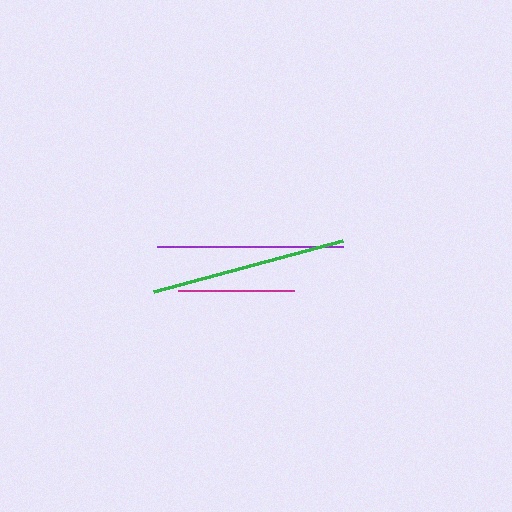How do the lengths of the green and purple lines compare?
The green and purple lines are approximately the same length.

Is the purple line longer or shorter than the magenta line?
The purple line is longer than the magenta line.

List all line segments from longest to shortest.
From longest to shortest: green, purple, magenta.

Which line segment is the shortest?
The magenta line is the shortest at approximately 116 pixels.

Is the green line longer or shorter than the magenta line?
The green line is longer than the magenta line.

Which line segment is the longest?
The green line is the longest at approximately 196 pixels.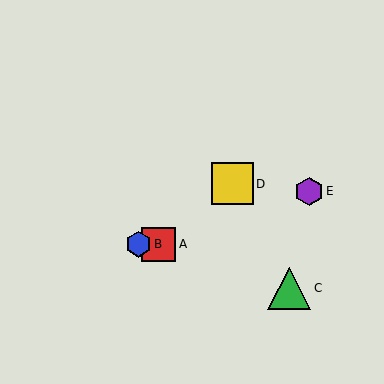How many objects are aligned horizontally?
2 objects (A, B) are aligned horizontally.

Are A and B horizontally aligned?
Yes, both are at y≈244.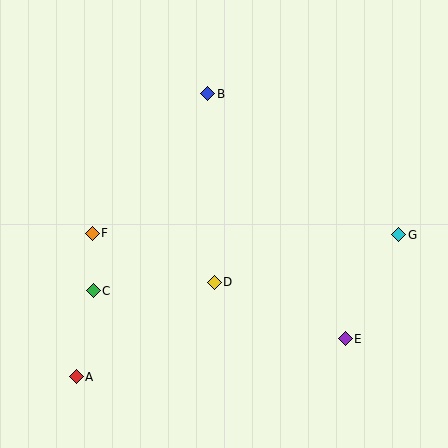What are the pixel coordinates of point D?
Point D is at (214, 282).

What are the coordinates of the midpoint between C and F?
The midpoint between C and F is at (93, 262).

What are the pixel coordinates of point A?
Point A is at (76, 377).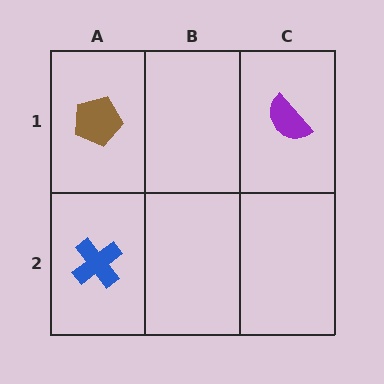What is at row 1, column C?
A purple semicircle.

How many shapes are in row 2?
1 shape.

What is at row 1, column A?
A brown pentagon.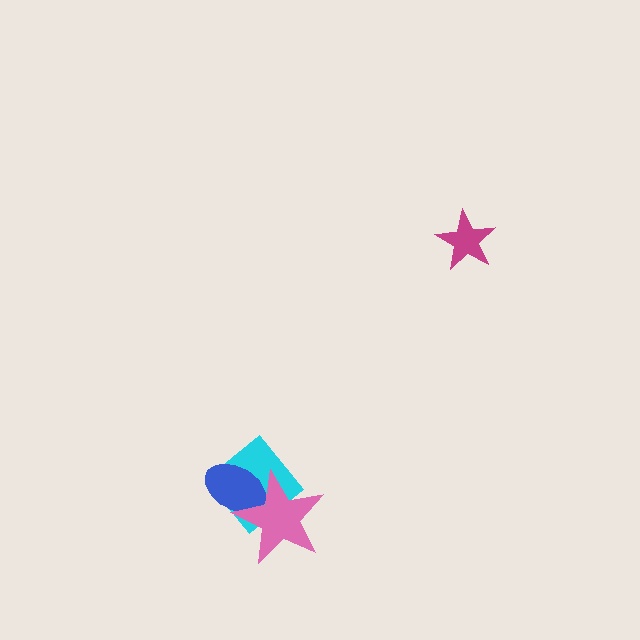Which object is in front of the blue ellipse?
The pink star is in front of the blue ellipse.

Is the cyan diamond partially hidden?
Yes, it is partially covered by another shape.